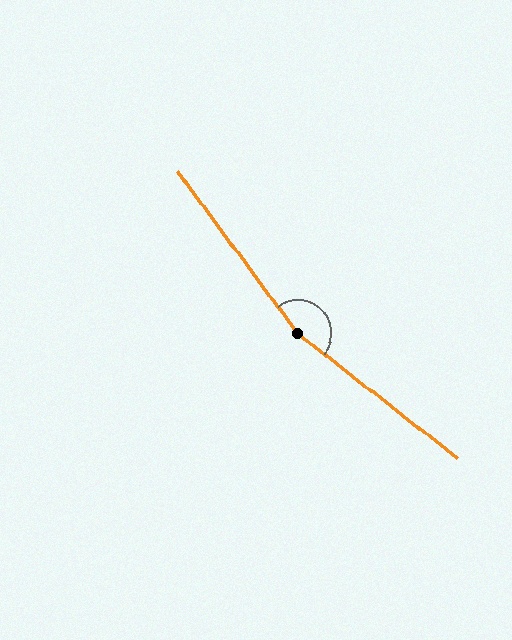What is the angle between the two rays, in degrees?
Approximately 165 degrees.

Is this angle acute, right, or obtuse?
It is obtuse.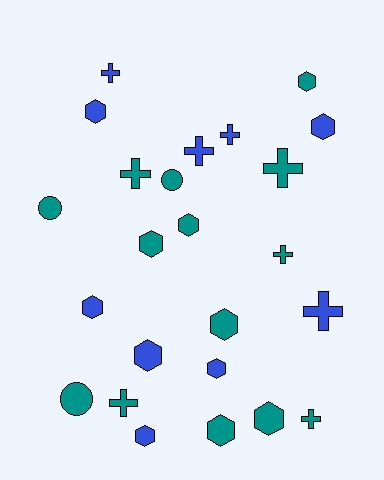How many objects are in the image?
There are 24 objects.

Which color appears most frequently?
Teal, with 14 objects.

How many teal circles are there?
There are 3 teal circles.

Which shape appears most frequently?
Hexagon, with 12 objects.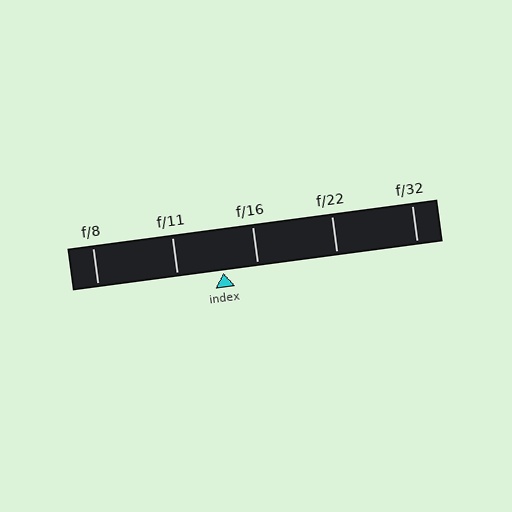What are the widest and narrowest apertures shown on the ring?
The widest aperture shown is f/8 and the narrowest is f/32.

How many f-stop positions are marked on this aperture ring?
There are 5 f-stop positions marked.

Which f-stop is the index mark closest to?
The index mark is closest to f/16.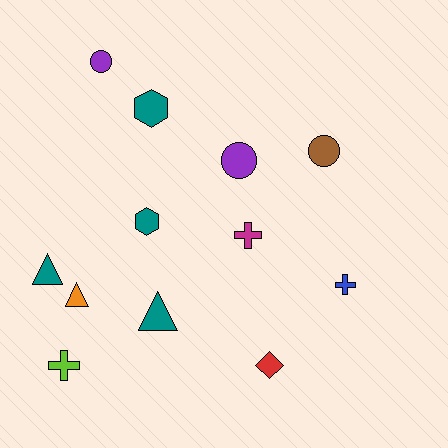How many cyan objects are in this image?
There are no cyan objects.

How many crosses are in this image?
There are 3 crosses.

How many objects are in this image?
There are 12 objects.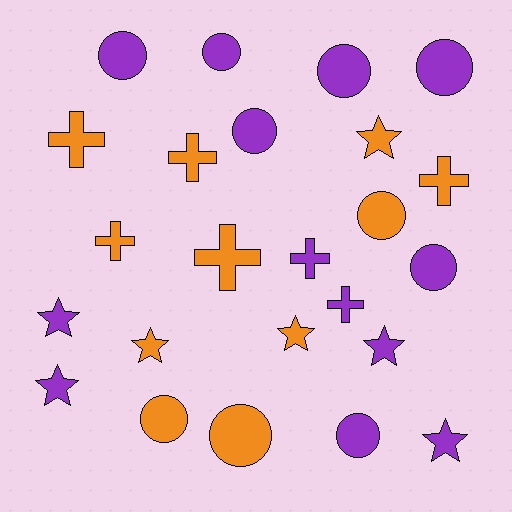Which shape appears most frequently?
Circle, with 10 objects.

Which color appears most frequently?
Purple, with 13 objects.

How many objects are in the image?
There are 24 objects.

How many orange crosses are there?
There are 5 orange crosses.